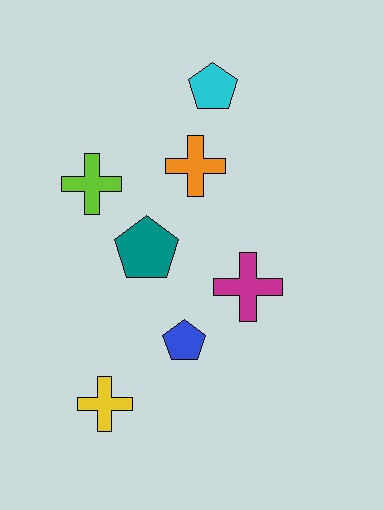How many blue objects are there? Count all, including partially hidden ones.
There is 1 blue object.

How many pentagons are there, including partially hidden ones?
There are 3 pentagons.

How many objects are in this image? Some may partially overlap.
There are 7 objects.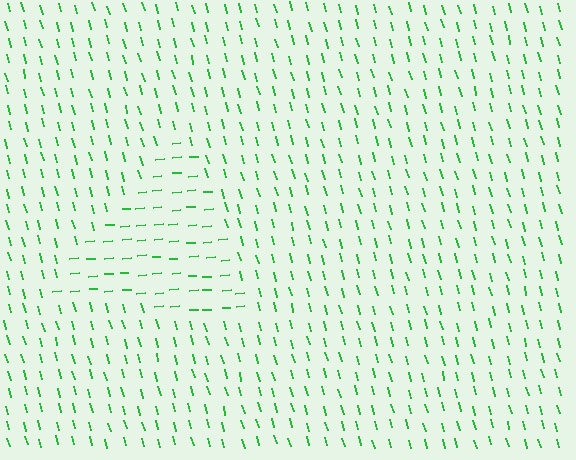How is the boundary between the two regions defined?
The boundary is defined purely by a change in line orientation (approximately 80 degrees difference). All lines are the same color and thickness.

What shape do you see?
I see a triangle.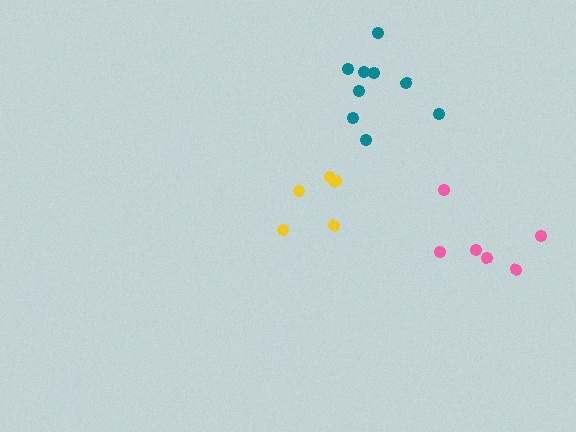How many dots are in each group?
Group 1: 6 dots, Group 2: 6 dots, Group 3: 9 dots (21 total).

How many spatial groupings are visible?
There are 3 spatial groupings.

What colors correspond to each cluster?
The clusters are colored: yellow, pink, teal.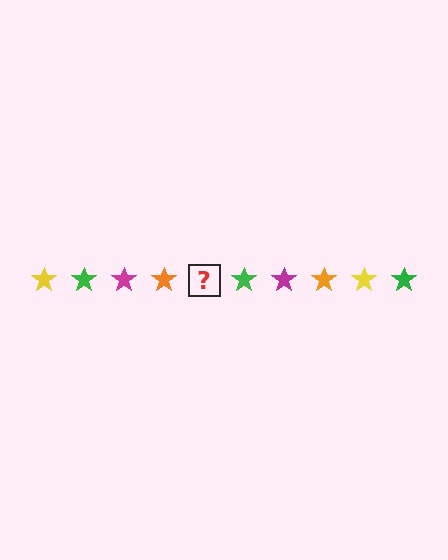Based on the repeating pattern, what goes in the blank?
The blank should be a yellow star.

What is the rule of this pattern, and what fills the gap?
The rule is that the pattern cycles through yellow, green, magenta, orange stars. The gap should be filled with a yellow star.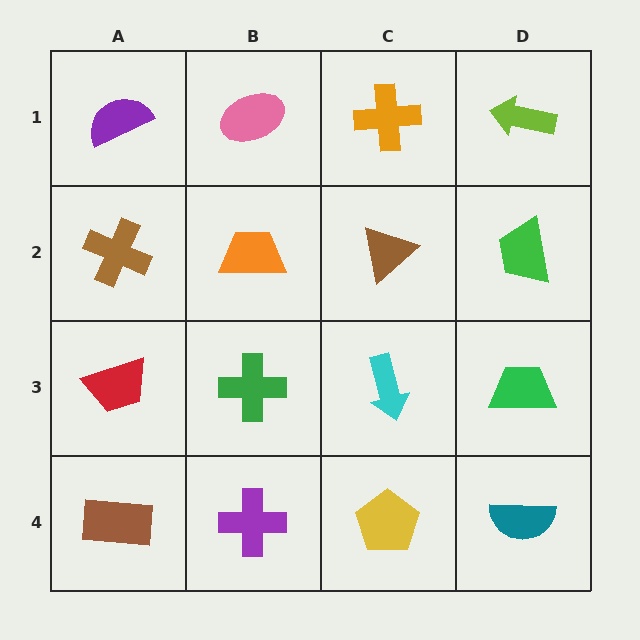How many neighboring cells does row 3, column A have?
3.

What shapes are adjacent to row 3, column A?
A brown cross (row 2, column A), a brown rectangle (row 4, column A), a green cross (row 3, column B).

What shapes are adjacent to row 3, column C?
A brown triangle (row 2, column C), a yellow pentagon (row 4, column C), a green cross (row 3, column B), a green trapezoid (row 3, column D).